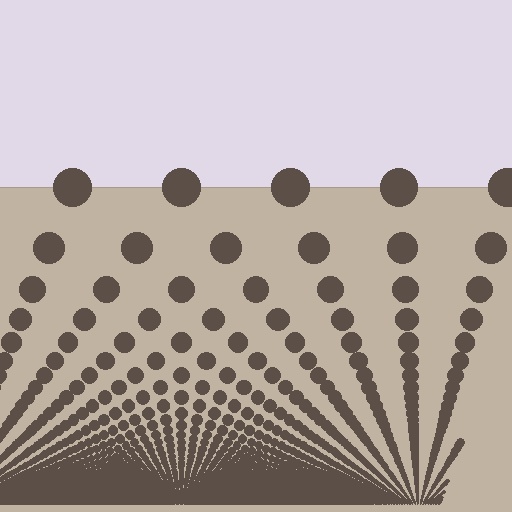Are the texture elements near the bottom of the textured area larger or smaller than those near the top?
Smaller. The gradient is inverted — elements near the bottom are smaller and denser.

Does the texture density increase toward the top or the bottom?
Density increases toward the bottom.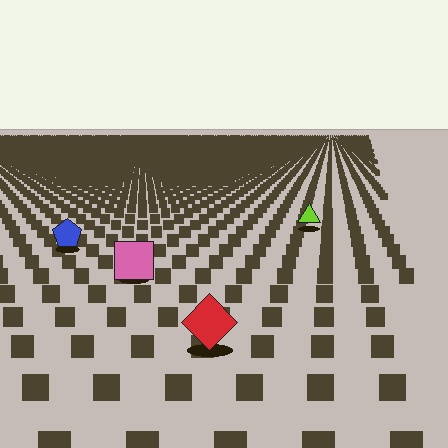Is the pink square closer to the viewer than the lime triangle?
Yes. The pink square is closer — you can tell from the texture gradient: the ground texture is coarser near it.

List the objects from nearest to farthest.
From nearest to farthest: the red diamond, the pink square, the blue pentagon, the lime triangle.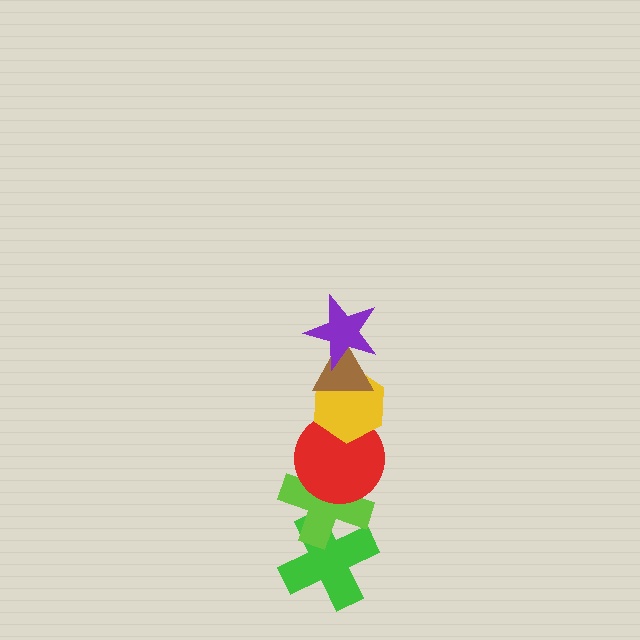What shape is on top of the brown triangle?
The purple star is on top of the brown triangle.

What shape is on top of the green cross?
The lime cross is on top of the green cross.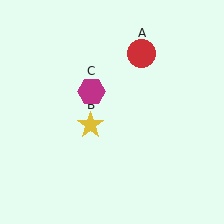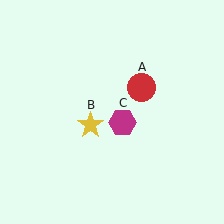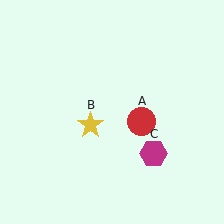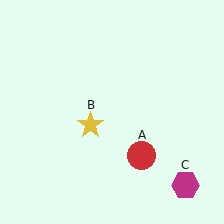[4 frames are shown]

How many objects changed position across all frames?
2 objects changed position: red circle (object A), magenta hexagon (object C).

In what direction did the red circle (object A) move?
The red circle (object A) moved down.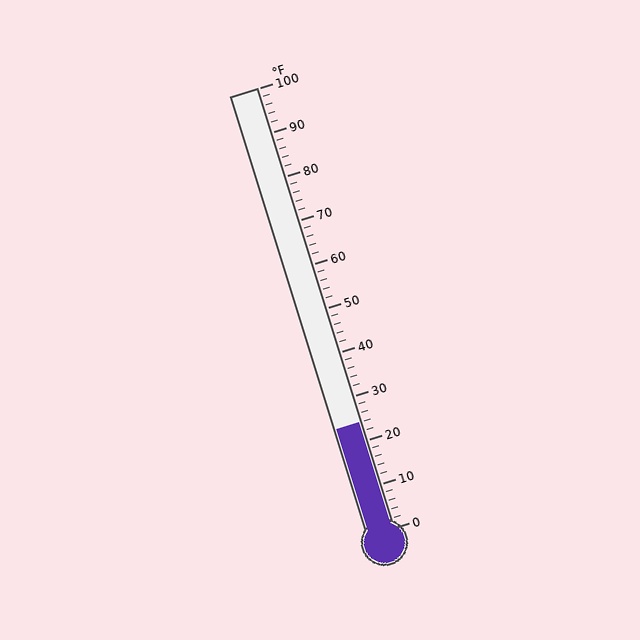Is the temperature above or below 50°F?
The temperature is below 50°F.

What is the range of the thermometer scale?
The thermometer scale ranges from 0°F to 100°F.